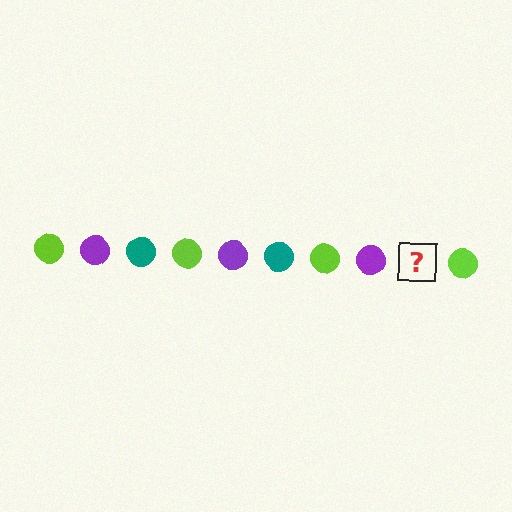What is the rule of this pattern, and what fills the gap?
The rule is that the pattern cycles through lime, purple, teal circles. The gap should be filled with a teal circle.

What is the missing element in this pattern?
The missing element is a teal circle.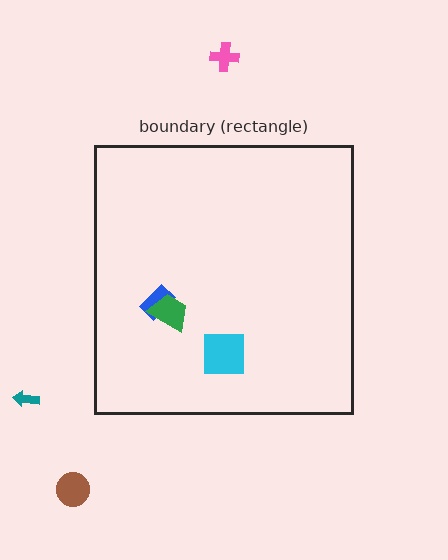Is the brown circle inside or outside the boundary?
Outside.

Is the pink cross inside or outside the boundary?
Outside.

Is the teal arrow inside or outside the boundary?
Outside.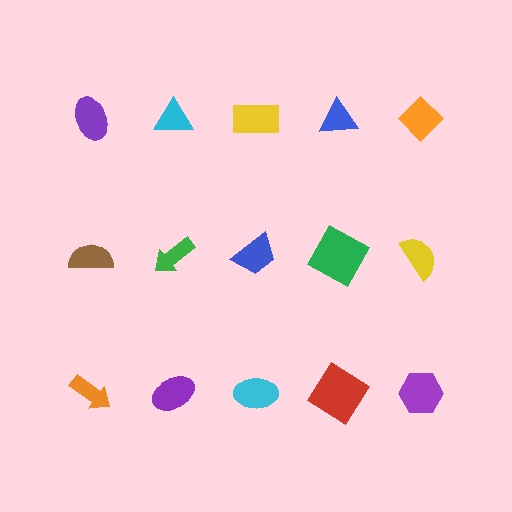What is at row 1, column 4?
A blue triangle.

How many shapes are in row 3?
5 shapes.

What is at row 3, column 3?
A cyan ellipse.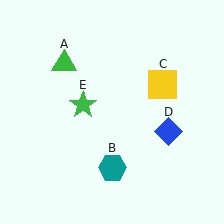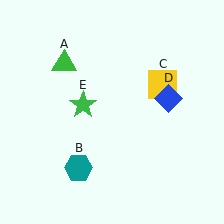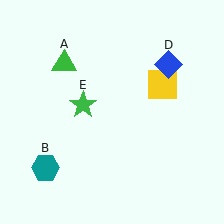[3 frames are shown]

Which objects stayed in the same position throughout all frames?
Green triangle (object A) and yellow square (object C) and green star (object E) remained stationary.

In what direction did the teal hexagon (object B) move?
The teal hexagon (object B) moved left.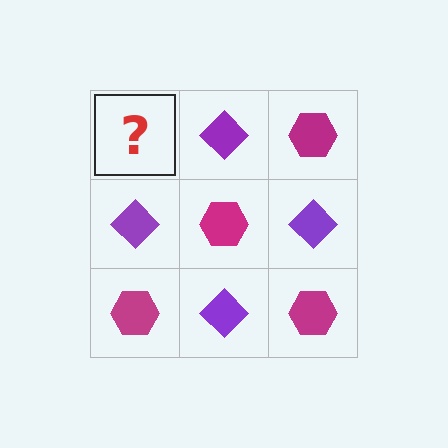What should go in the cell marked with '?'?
The missing cell should contain a magenta hexagon.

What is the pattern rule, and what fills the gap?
The rule is that it alternates magenta hexagon and purple diamond in a checkerboard pattern. The gap should be filled with a magenta hexagon.